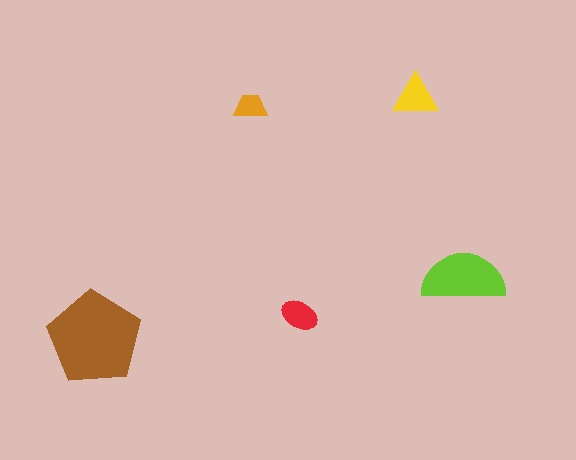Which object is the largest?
The brown pentagon.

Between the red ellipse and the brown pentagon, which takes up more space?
The brown pentagon.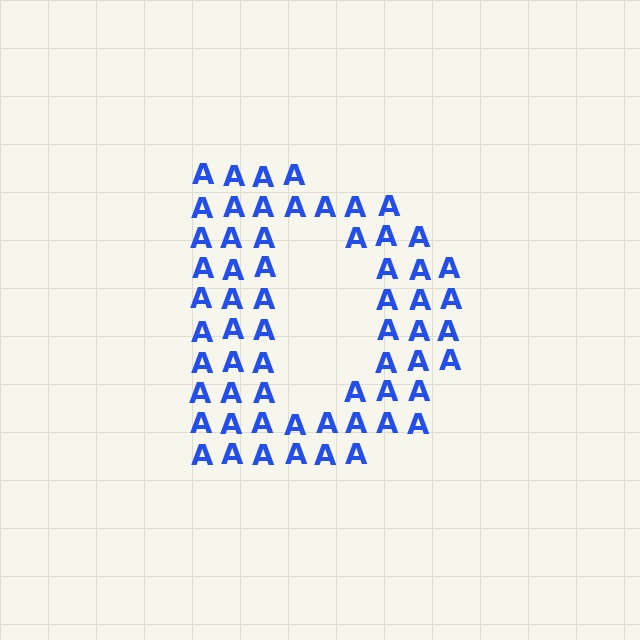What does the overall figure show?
The overall figure shows the letter D.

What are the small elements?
The small elements are letter A's.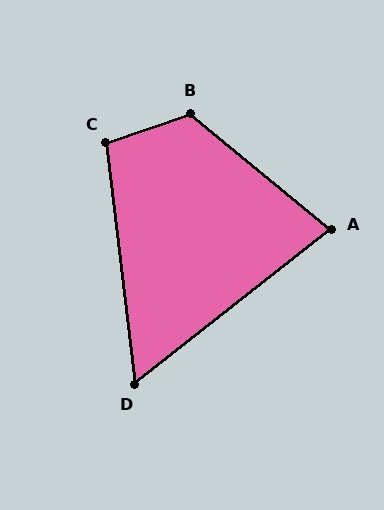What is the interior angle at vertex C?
Approximately 102 degrees (obtuse).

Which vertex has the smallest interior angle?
D, at approximately 59 degrees.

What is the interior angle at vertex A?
Approximately 78 degrees (acute).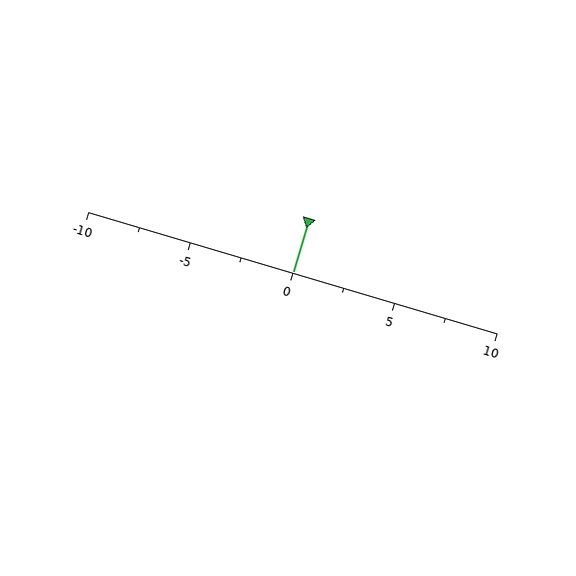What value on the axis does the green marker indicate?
The marker indicates approximately 0.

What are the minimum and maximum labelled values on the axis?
The axis runs from -10 to 10.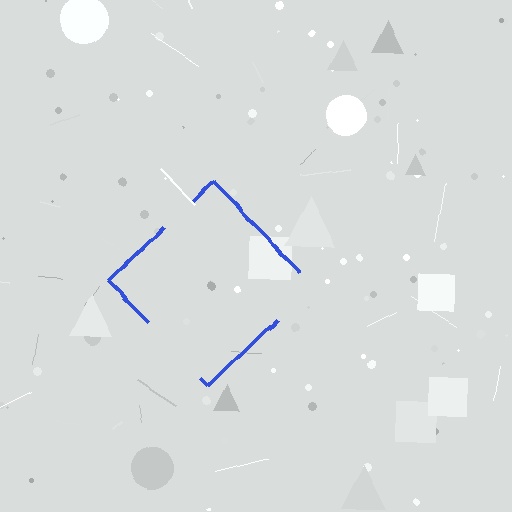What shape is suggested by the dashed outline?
The dashed outline suggests a diamond.